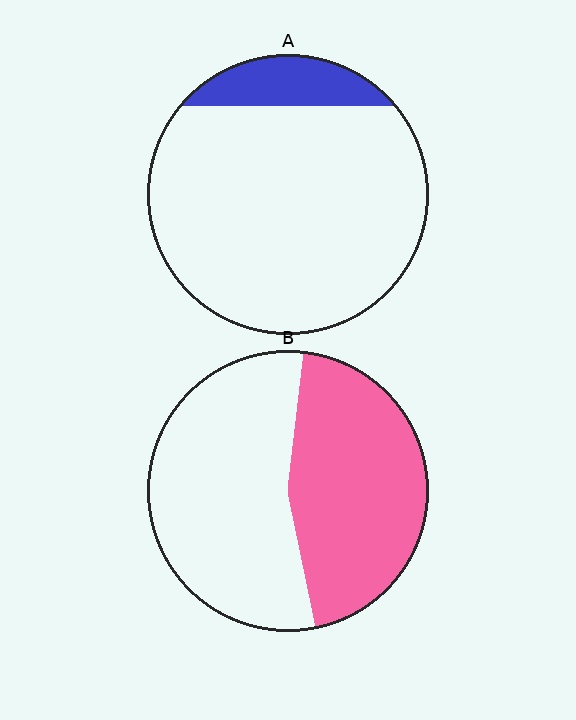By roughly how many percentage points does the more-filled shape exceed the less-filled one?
By roughly 30 percentage points (B over A).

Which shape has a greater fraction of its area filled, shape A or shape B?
Shape B.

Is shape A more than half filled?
No.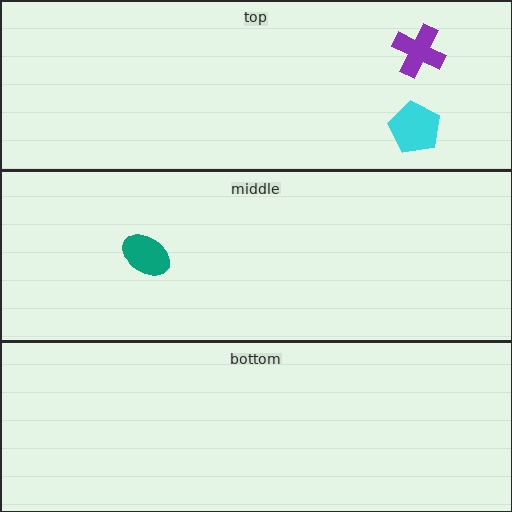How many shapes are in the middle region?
1.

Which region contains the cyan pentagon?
The top region.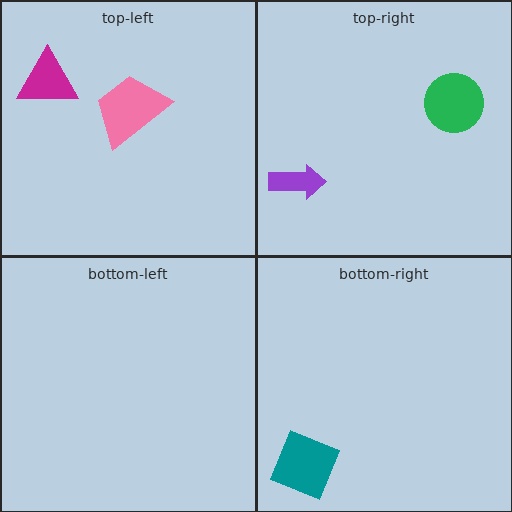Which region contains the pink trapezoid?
The top-left region.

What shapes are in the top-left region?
The magenta triangle, the pink trapezoid.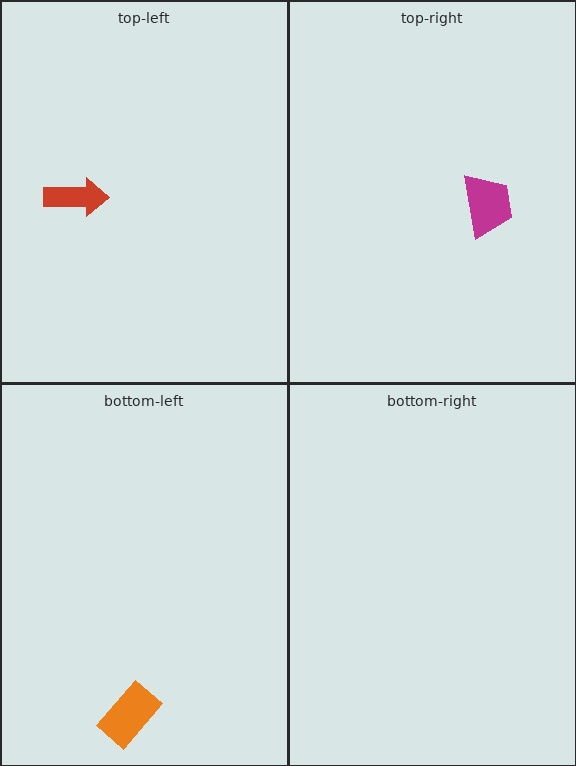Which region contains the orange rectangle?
The bottom-left region.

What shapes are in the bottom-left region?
The orange rectangle.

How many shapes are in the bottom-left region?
1.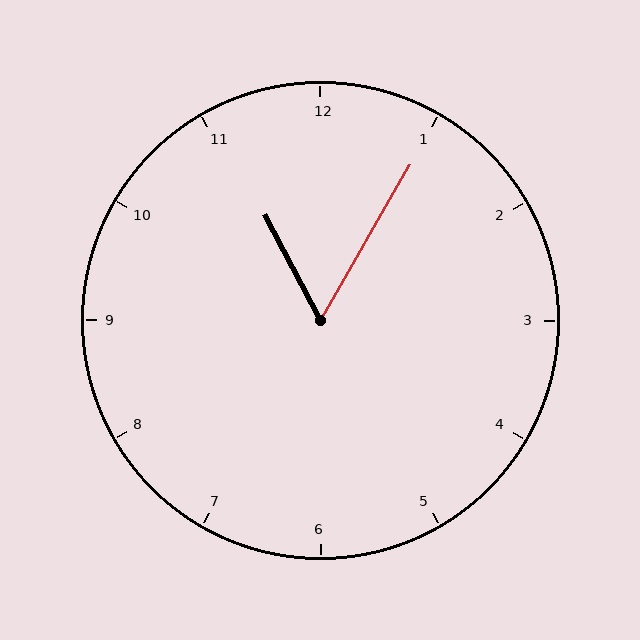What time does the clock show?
11:05.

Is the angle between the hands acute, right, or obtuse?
It is acute.